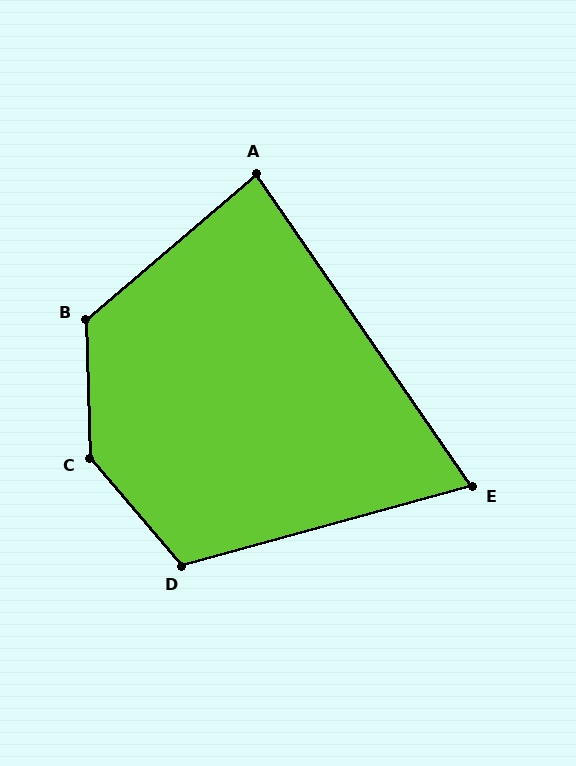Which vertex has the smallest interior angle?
E, at approximately 71 degrees.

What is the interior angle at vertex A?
Approximately 84 degrees (acute).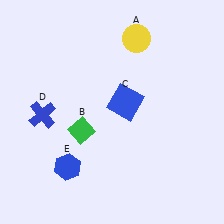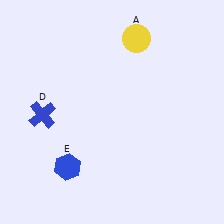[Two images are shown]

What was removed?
The green diamond (B), the blue square (C) were removed in Image 2.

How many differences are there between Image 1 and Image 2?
There are 2 differences between the two images.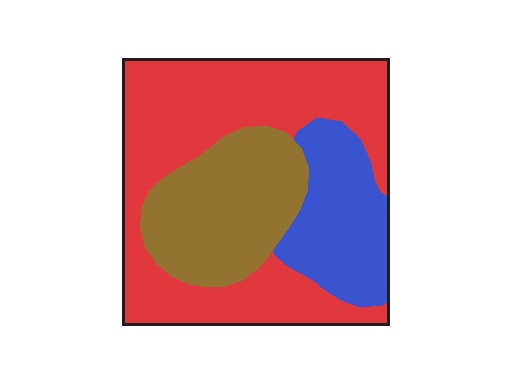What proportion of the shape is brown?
Brown takes up about one quarter (1/4) of the shape.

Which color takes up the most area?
Red, at roughly 55%.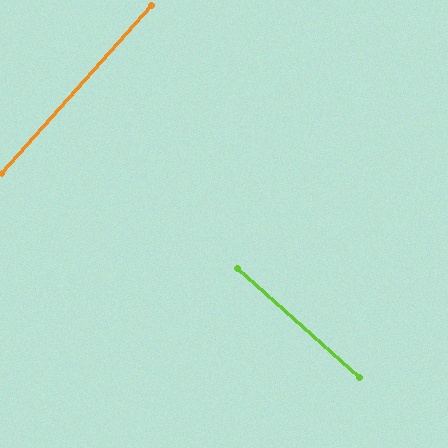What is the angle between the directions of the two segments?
Approximately 90 degrees.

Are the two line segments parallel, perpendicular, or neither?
Perpendicular — they meet at approximately 90°.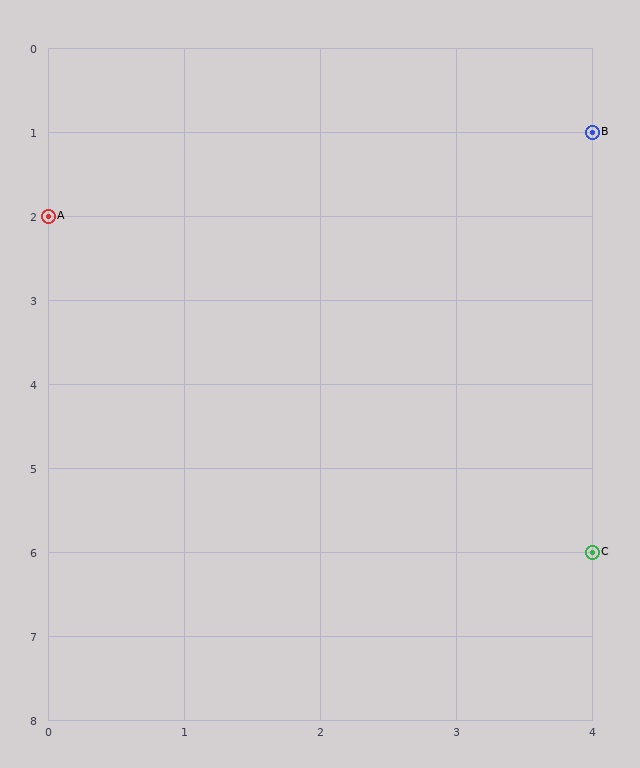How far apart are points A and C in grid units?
Points A and C are 4 columns and 4 rows apart (about 5.7 grid units diagonally).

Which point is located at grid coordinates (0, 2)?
Point A is at (0, 2).